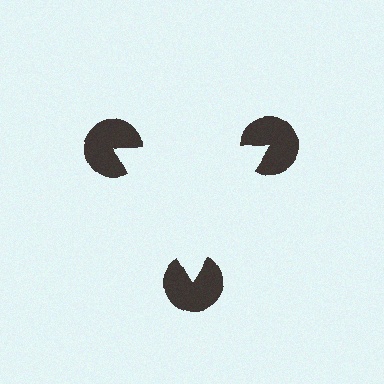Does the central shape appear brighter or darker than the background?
It typically appears slightly brighter than the background, even though no actual brightness change is drawn.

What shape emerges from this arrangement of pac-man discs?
An illusory triangle — its edges are inferred from the aligned wedge cuts in the pac-man discs, not physically drawn.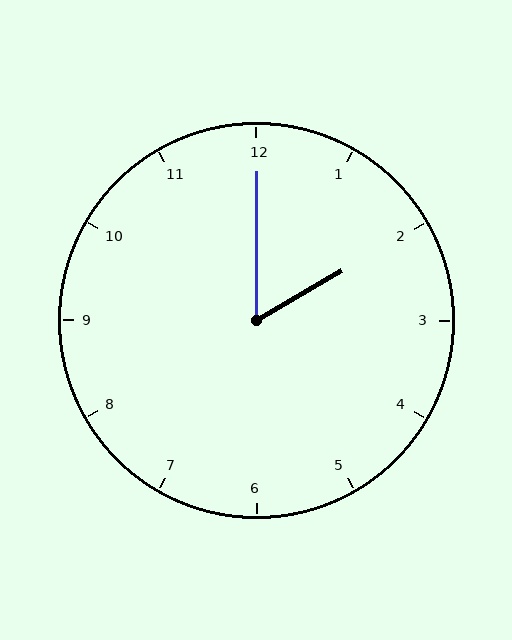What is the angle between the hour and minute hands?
Approximately 60 degrees.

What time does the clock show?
2:00.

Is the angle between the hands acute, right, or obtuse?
It is acute.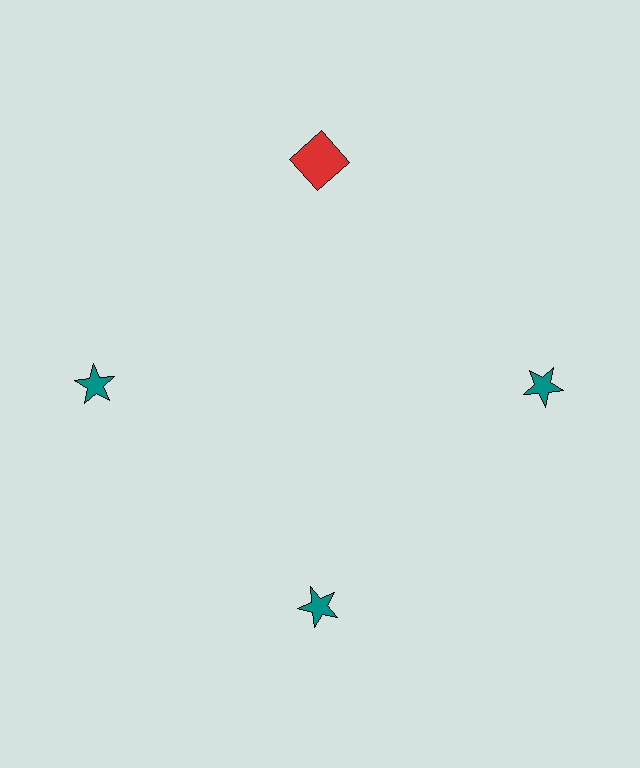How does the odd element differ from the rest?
It differs in both color (red instead of teal) and shape (square instead of star).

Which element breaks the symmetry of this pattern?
The red square at roughly the 12 o'clock position breaks the symmetry. All other shapes are teal stars.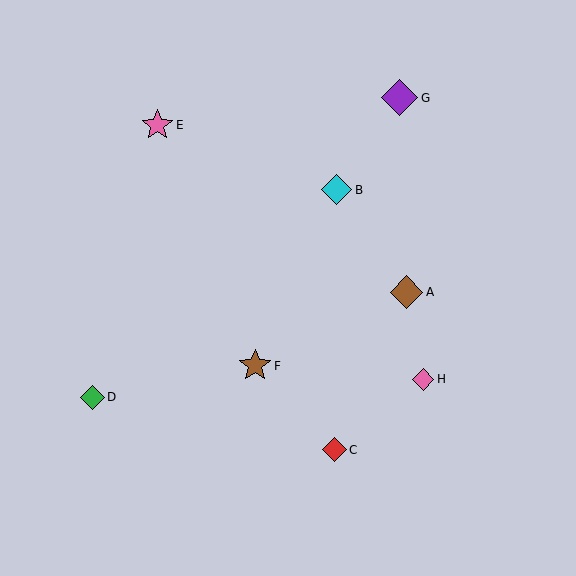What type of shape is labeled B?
Shape B is a cyan diamond.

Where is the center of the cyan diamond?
The center of the cyan diamond is at (337, 190).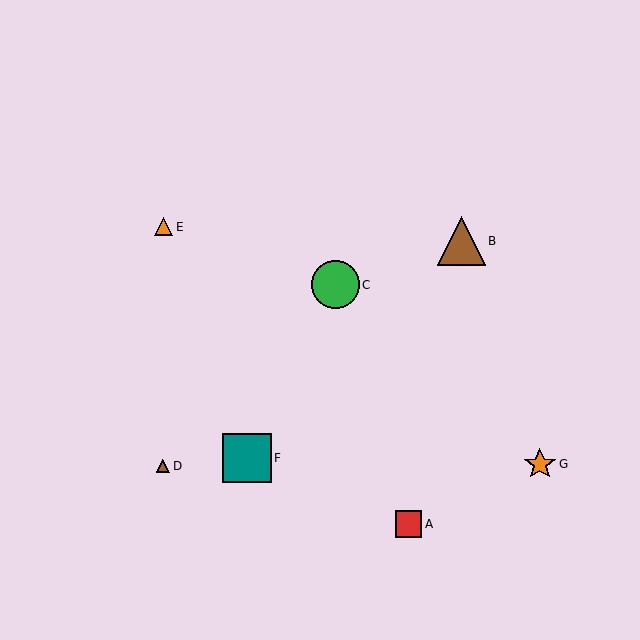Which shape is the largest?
The teal square (labeled F) is the largest.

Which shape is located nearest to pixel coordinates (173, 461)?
The brown triangle (labeled D) at (163, 466) is nearest to that location.